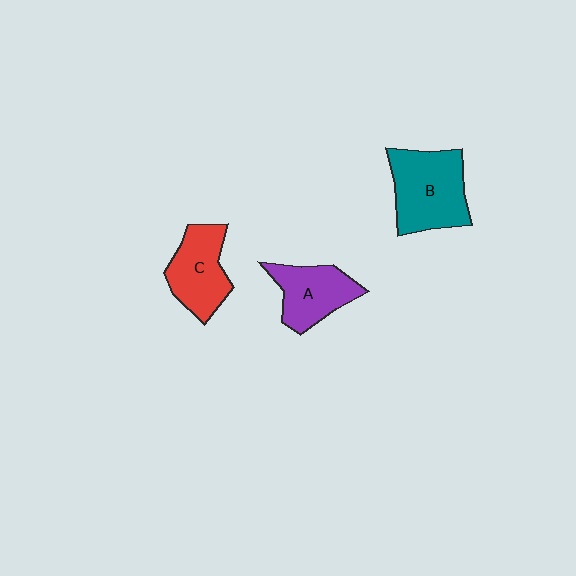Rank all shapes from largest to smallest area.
From largest to smallest: B (teal), C (red), A (purple).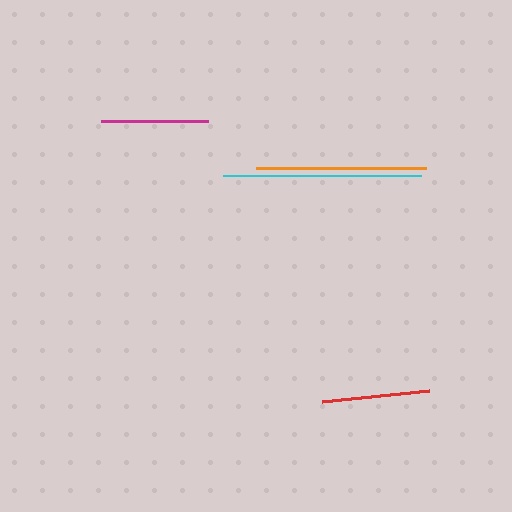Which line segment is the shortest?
The magenta line is the shortest at approximately 107 pixels.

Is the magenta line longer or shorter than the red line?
The red line is longer than the magenta line.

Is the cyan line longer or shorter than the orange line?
The cyan line is longer than the orange line.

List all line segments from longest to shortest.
From longest to shortest: cyan, orange, red, magenta.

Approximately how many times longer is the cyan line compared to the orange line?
The cyan line is approximately 1.2 times the length of the orange line.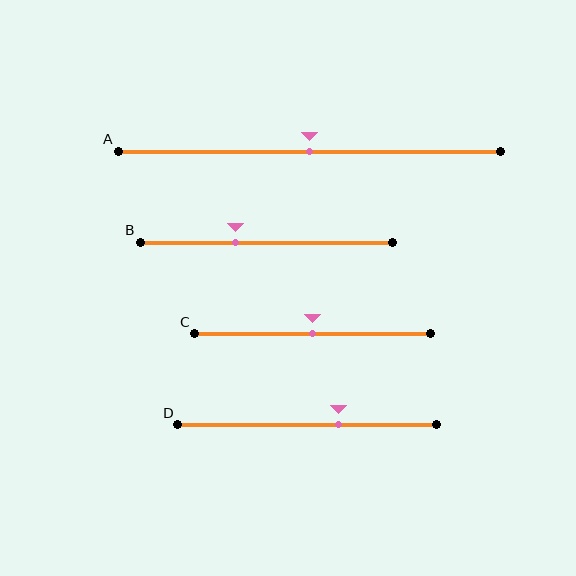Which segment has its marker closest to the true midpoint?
Segment A has its marker closest to the true midpoint.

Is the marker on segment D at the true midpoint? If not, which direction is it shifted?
No, the marker on segment D is shifted to the right by about 12% of the segment length.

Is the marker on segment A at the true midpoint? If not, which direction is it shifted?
Yes, the marker on segment A is at the true midpoint.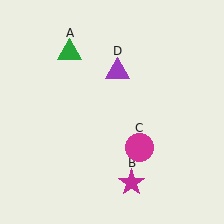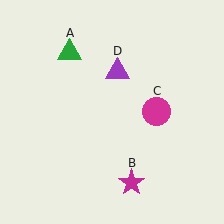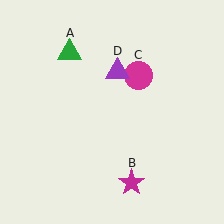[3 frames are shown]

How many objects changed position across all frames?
1 object changed position: magenta circle (object C).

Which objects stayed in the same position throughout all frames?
Green triangle (object A) and magenta star (object B) and purple triangle (object D) remained stationary.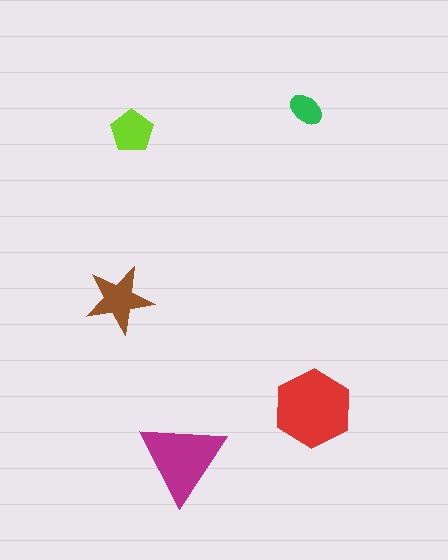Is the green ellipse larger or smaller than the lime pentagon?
Smaller.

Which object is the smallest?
The green ellipse.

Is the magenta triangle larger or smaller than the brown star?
Larger.